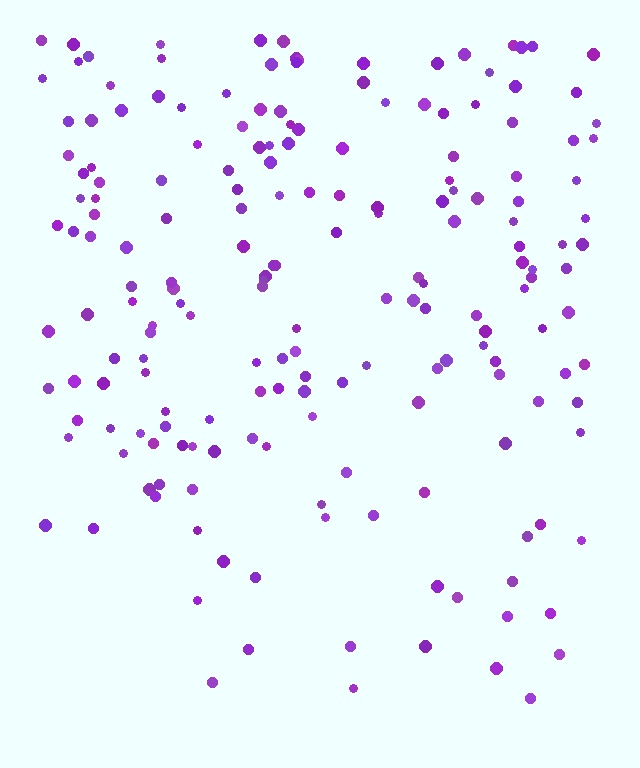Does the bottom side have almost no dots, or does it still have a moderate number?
Still a moderate number, just noticeably fewer than the top.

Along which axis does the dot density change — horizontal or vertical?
Vertical.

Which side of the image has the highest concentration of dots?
The top.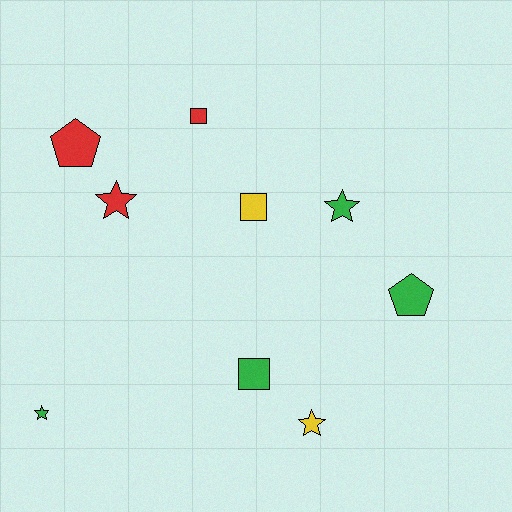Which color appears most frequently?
Green, with 4 objects.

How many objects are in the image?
There are 9 objects.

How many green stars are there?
There are 2 green stars.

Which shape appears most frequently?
Star, with 4 objects.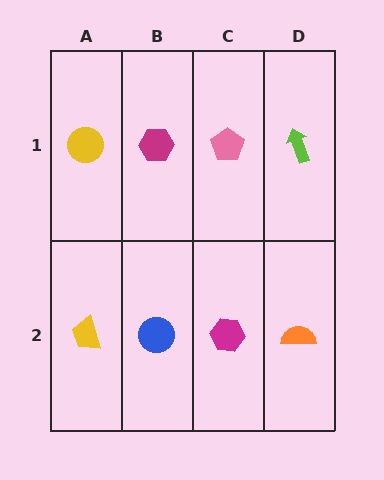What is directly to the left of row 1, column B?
A yellow circle.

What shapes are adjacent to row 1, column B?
A blue circle (row 2, column B), a yellow circle (row 1, column A), a pink pentagon (row 1, column C).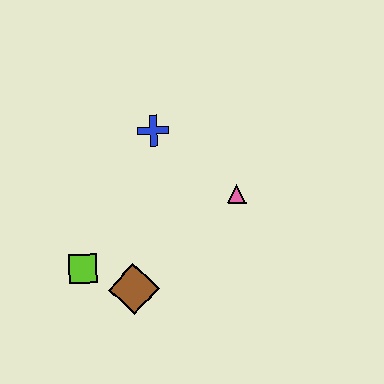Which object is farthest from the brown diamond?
The blue cross is farthest from the brown diamond.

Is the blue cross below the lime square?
No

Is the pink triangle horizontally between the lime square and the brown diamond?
No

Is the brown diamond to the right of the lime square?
Yes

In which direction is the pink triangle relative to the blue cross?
The pink triangle is to the right of the blue cross.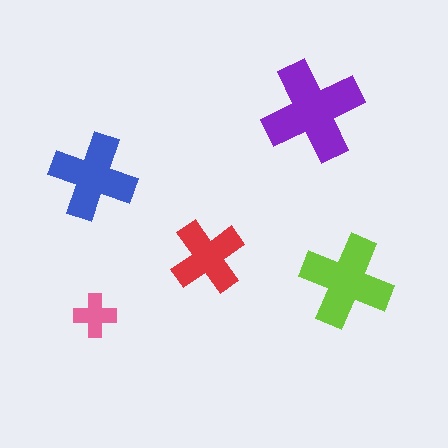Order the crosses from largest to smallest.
the purple one, the lime one, the blue one, the red one, the pink one.